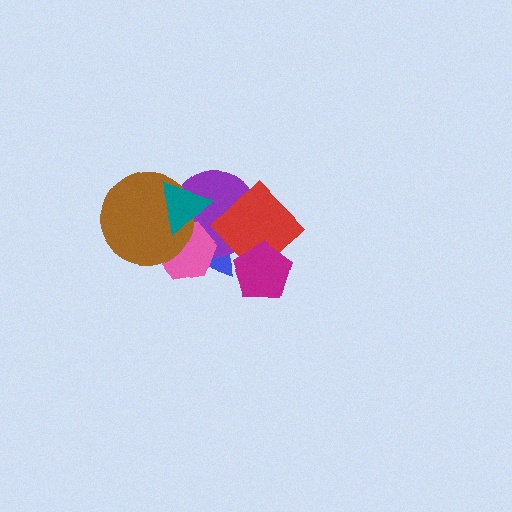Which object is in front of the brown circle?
The teal triangle is in front of the brown circle.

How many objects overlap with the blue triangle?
6 objects overlap with the blue triangle.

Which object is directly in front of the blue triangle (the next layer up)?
The purple circle is directly in front of the blue triangle.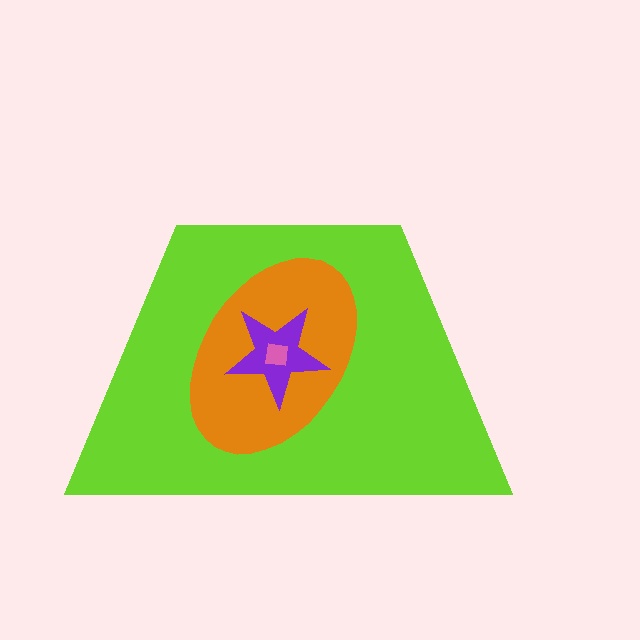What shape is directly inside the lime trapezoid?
The orange ellipse.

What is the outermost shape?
The lime trapezoid.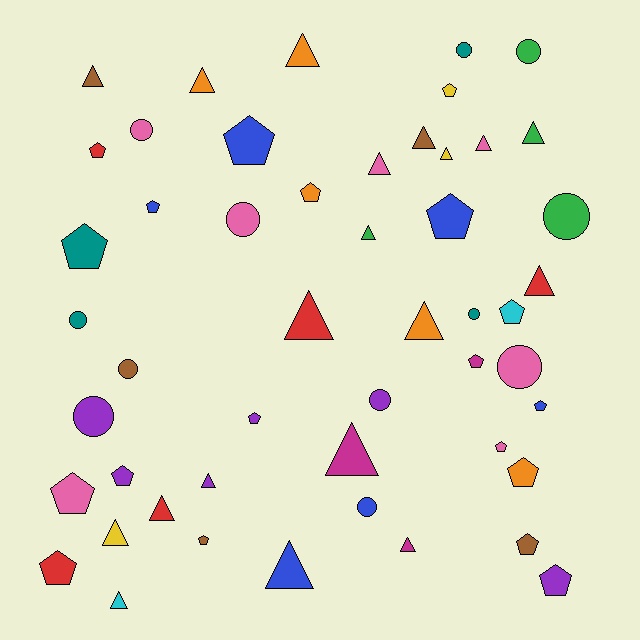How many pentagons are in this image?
There are 19 pentagons.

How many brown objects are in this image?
There are 5 brown objects.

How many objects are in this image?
There are 50 objects.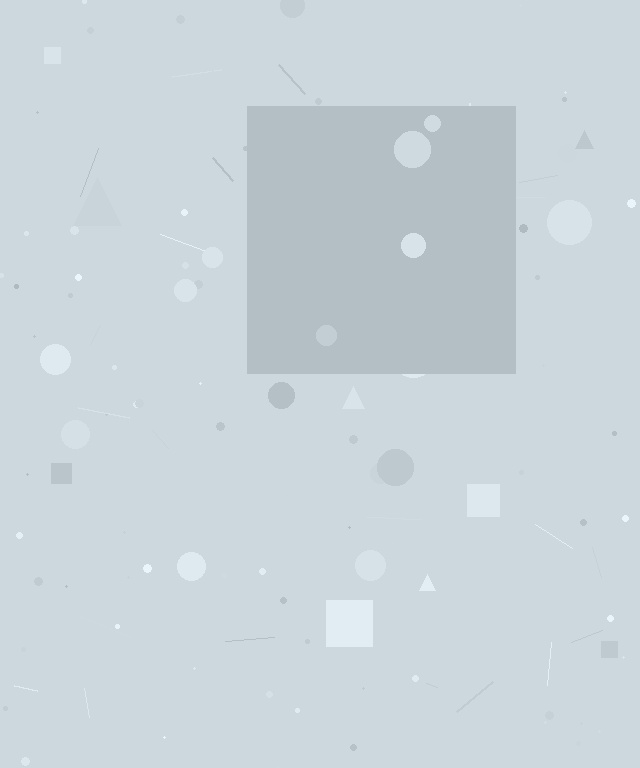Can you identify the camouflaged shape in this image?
The camouflaged shape is a square.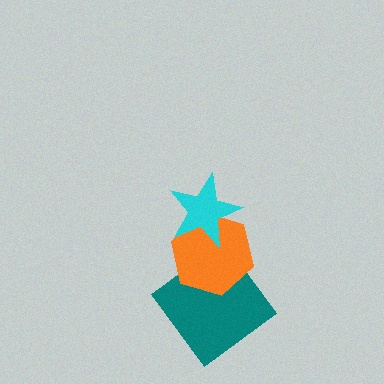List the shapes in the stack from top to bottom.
From top to bottom: the cyan star, the orange hexagon, the teal diamond.